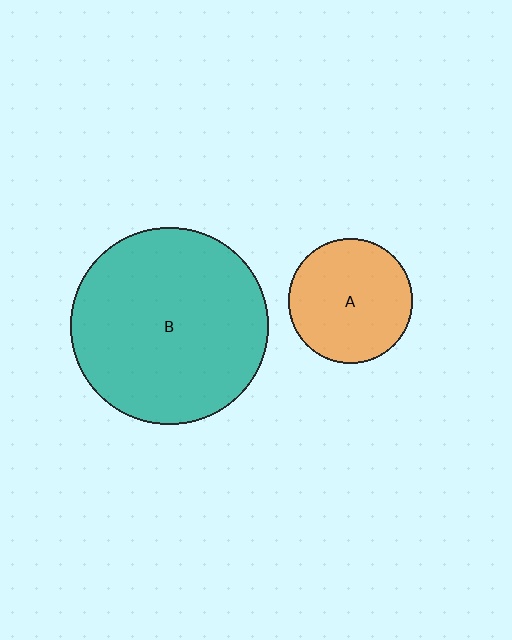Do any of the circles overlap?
No, none of the circles overlap.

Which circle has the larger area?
Circle B (teal).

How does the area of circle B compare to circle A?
Approximately 2.5 times.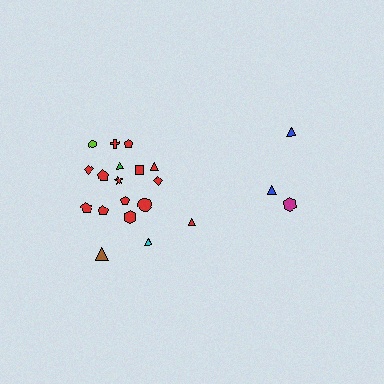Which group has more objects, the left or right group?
The left group.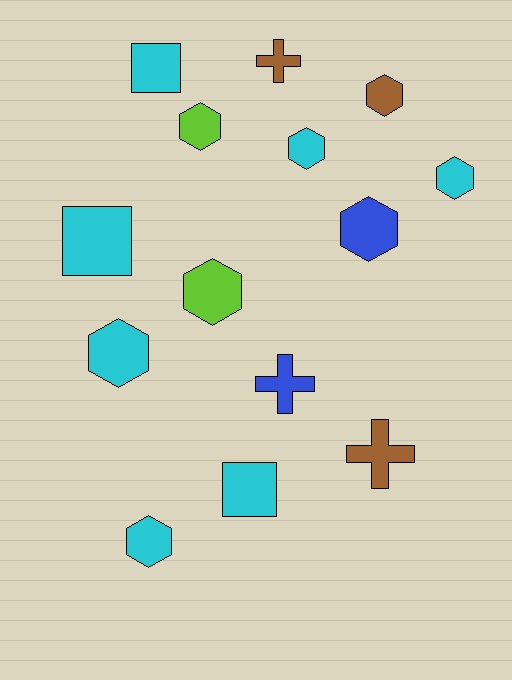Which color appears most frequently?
Cyan, with 7 objects.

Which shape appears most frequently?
Hexagon, with 8 objects.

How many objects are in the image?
There are 14 objects.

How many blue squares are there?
There are no blue squares.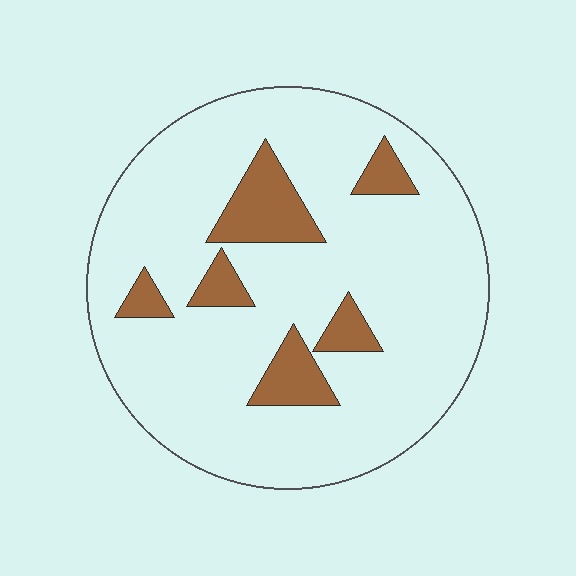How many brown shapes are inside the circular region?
6.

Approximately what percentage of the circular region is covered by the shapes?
Approximately 15%.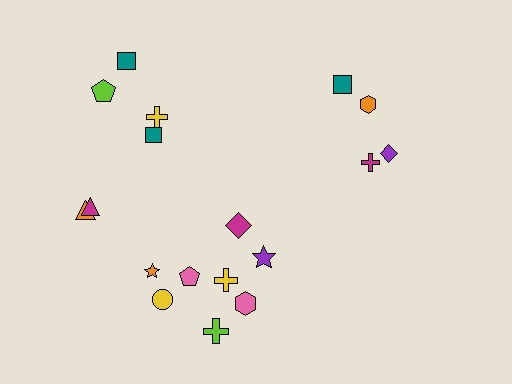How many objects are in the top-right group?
There are 4 objects.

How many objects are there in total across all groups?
There are 18 objects.